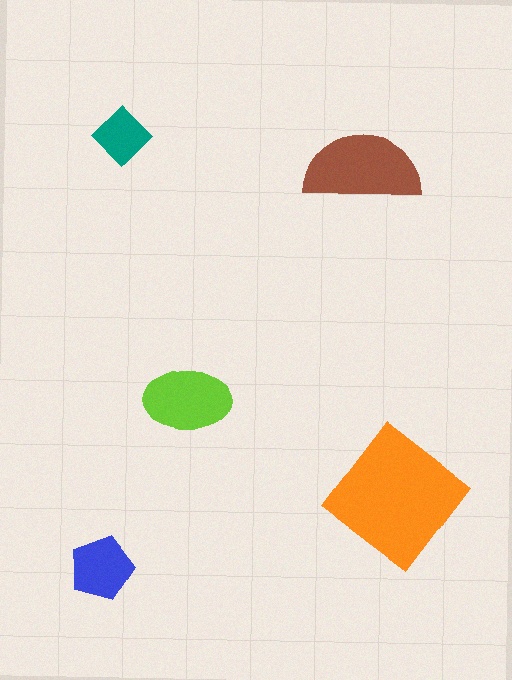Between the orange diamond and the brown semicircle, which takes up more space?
The orange diamond.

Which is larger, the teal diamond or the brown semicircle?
The brown semicircle.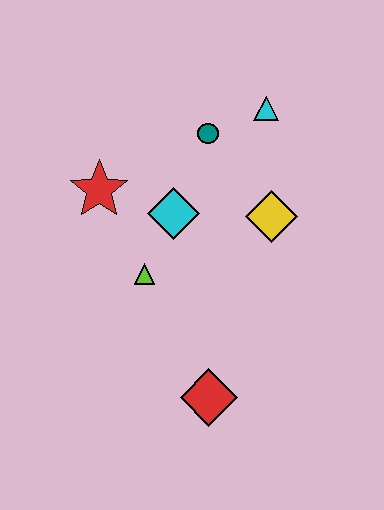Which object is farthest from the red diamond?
The cyan triangle is farthest from the red diamond.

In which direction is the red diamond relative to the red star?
The red diamond is below the red star.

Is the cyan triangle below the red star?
No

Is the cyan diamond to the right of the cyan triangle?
No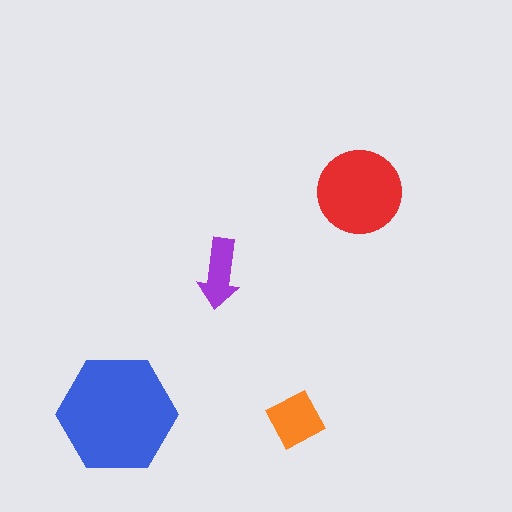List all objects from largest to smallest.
The blue hexagon, the red circle, the orange square, the purple arrow.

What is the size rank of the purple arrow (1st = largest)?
4th.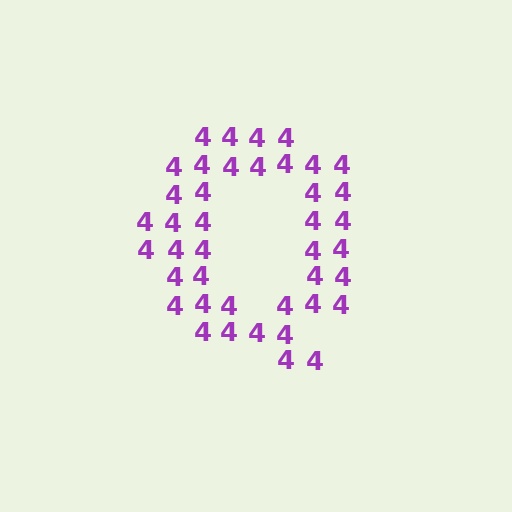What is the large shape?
The large shape is the letter Q.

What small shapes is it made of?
It is made of small digit 4's.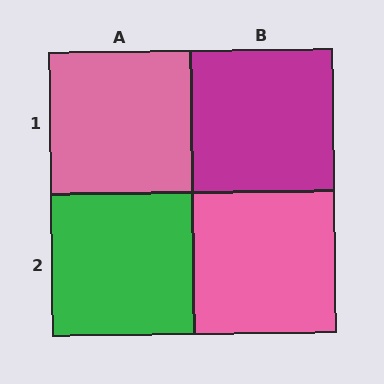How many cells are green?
1 cell is green.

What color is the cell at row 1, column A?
Pink.